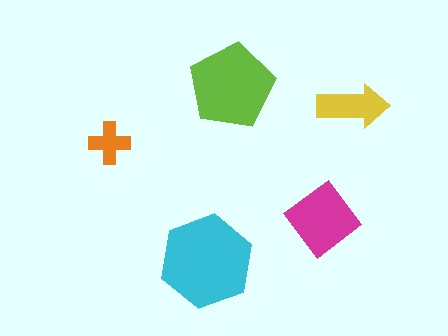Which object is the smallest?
The orange cross.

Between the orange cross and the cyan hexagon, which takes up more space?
The cyan hexagon.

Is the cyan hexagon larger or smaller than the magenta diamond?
Larger.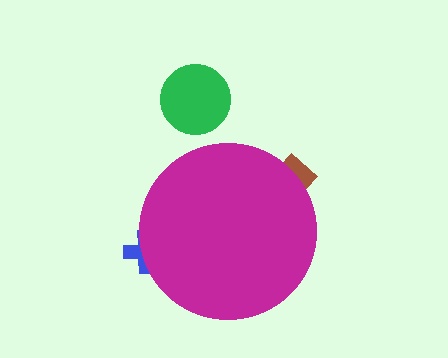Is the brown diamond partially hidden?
Yes, the brown diamond is partially hidden behind the magenta circle.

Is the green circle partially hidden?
No, the green circle is fully visible.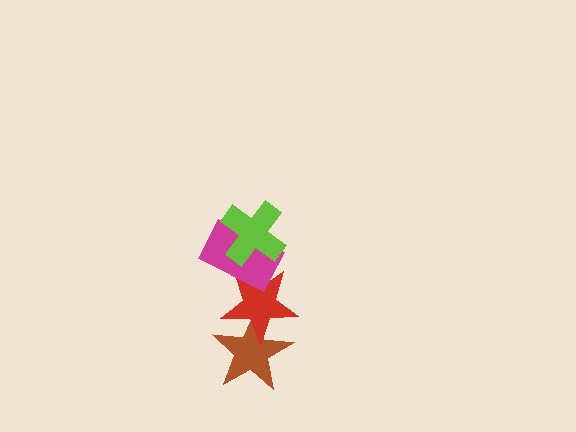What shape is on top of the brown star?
The red star is on top of the brown star.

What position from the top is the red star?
The red star is 3rd from the top.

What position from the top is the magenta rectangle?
The magenta rectangle is 2nd from the top.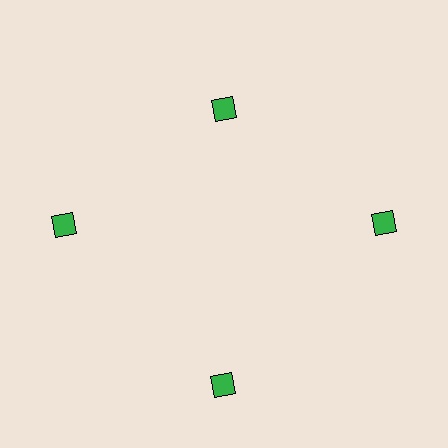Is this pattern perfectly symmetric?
No. The 4 green diamonds are arranged in a ring, but one element near the 12 o'clock position is pulled inward toward the center, breaking the 4-fold rotational symmetry.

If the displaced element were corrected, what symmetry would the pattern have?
It would have 4-fold rotational symmetry — the pattern would map onto itself every 90 degrees.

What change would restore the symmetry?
The symmetry would be restored by moving it outward, back onto the ring so that all 4 diamonds sit at equal angles and equal distance from the center.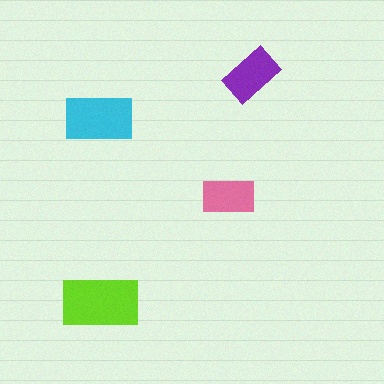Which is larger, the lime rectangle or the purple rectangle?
The lime one.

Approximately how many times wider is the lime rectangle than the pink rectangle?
About 1.5 times wider.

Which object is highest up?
The purple rectangle is topmost.